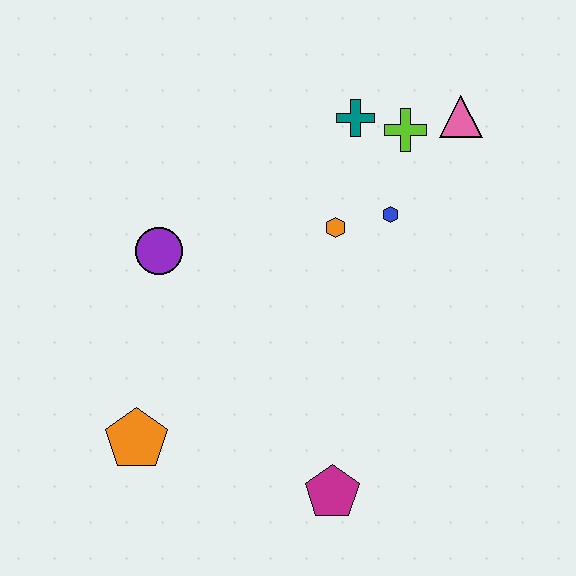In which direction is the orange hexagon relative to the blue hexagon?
The orange hexagon is to the left of the blue hexagon.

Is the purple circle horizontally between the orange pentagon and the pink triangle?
Yes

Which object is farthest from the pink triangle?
The orange pentagon is farthest from the pink triangle.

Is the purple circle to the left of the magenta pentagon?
Yes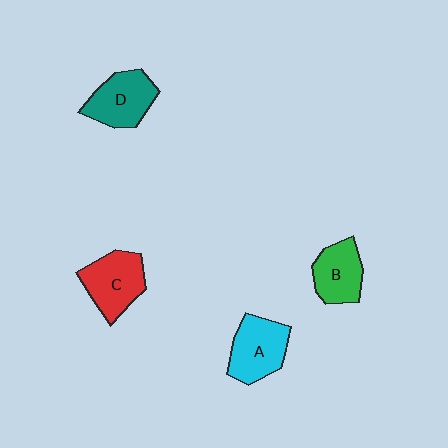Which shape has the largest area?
Shape C (red).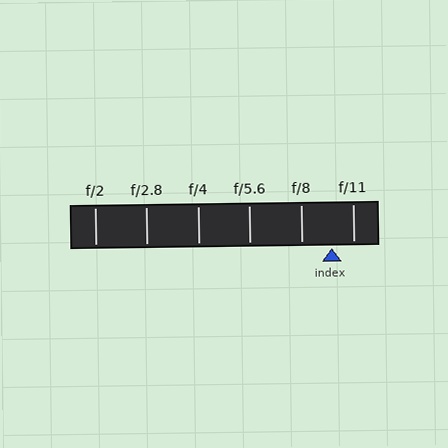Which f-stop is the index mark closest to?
The index mark is closest to f/11.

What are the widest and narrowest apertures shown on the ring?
The widest aperture shown is f/2 and the narrowest is f/11.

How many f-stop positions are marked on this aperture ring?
There are 6 f-stop positions marked.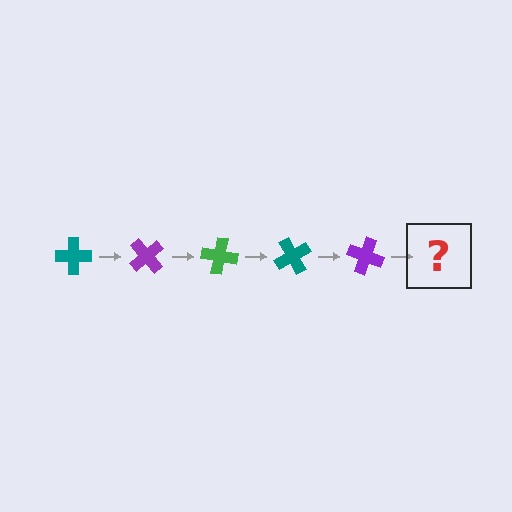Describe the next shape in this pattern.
It should be a green cross, rotated 250 degrees from the start.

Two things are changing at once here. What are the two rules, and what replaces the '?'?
The two rules are that it rotates 50 degrees each step and the color cycles through teal, purple, and green. The '?' should be a green cross, rotated 250 degrees from the start.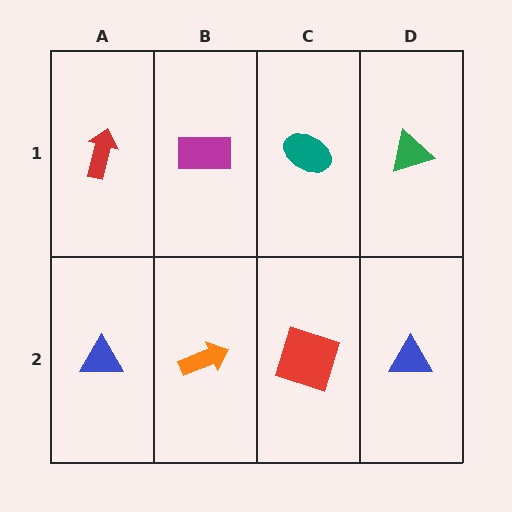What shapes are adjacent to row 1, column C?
A red square (row 2, column C), a magenta rectangle (row 1, column B), a green triangle (row 1, column D).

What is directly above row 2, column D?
A green triangle.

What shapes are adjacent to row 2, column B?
A magenta rectangle (row 1, column B), a blue triangle (row 2, column A), a red square (row 2, column C).